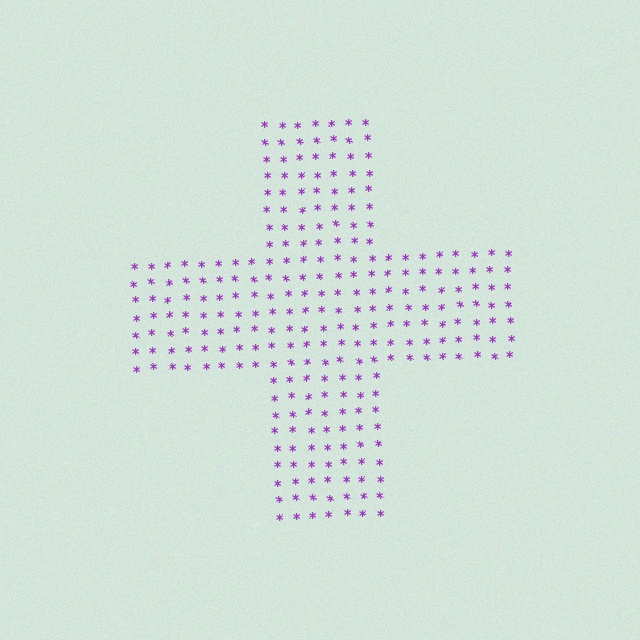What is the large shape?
The large shape is a cross.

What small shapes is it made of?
It is made of small asterisks.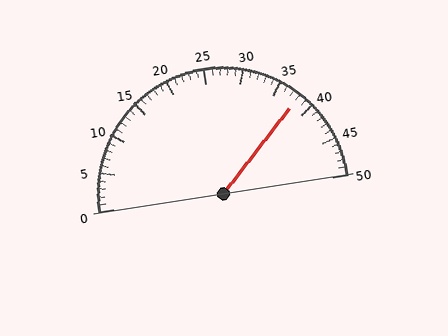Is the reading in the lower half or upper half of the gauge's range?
The reading is in the upper half of the range (0 to 50).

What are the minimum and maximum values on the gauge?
The gauge ranges from 0 to 50.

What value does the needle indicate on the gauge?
The needle indicates approximately 38.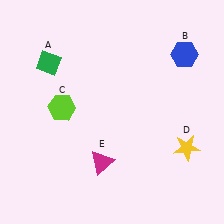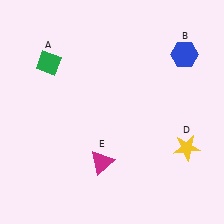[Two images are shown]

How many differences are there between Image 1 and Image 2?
There is 1 difference between the two images.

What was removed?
The lime hexagon (C) was removed in Image 2.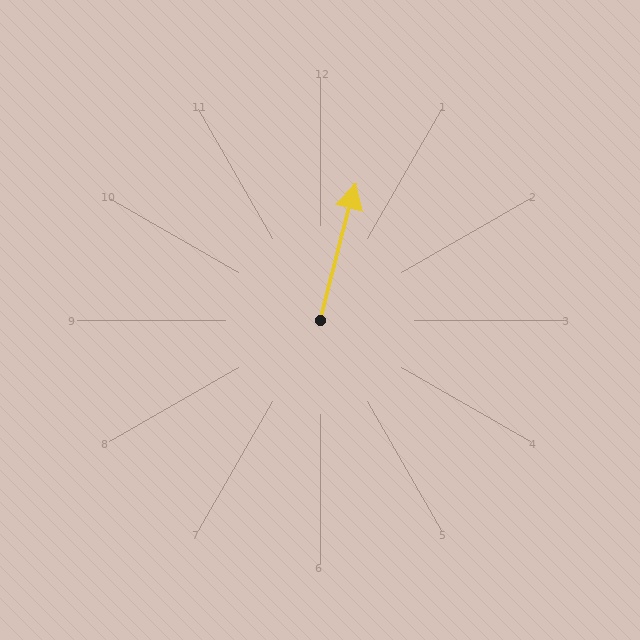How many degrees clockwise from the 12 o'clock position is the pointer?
Approximately 15 degrees.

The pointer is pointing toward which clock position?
Roughly 12 o'clock.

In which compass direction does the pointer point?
North.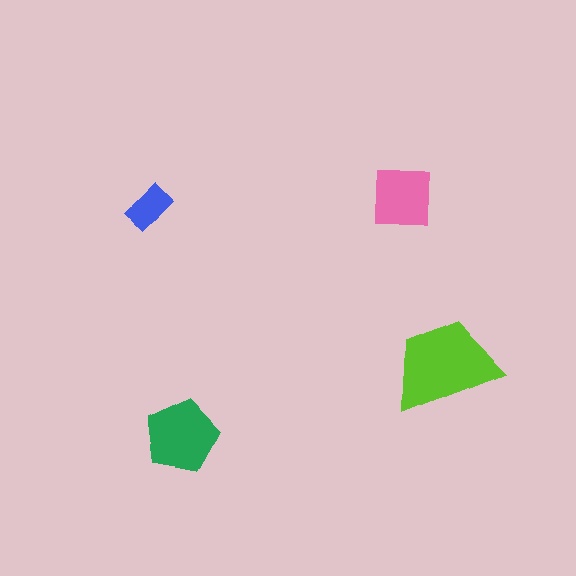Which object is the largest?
The lime trapezoid.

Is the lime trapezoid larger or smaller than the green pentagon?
Larger.